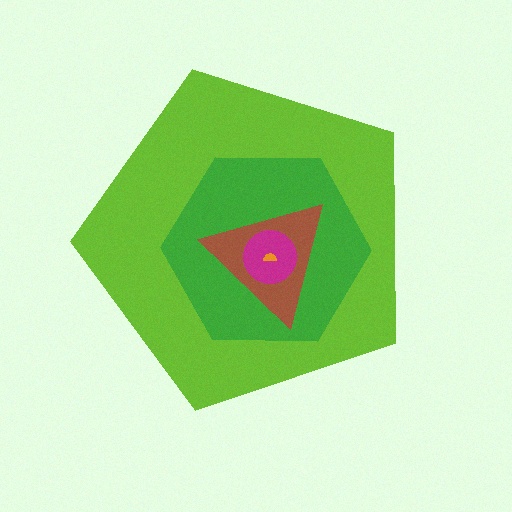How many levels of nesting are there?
5.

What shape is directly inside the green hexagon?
The brown triangle.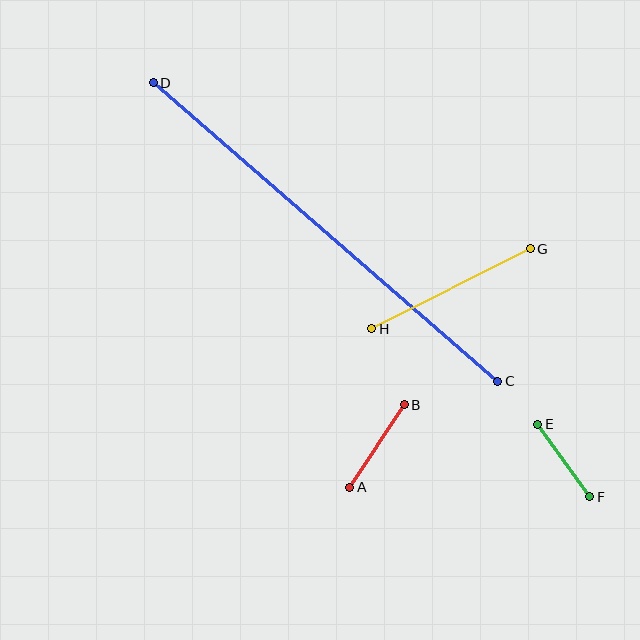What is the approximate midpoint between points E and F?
The midpoint is at approximately (564, 461) pixels.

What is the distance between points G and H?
The distance is approximately 178 pixels.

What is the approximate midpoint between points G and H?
The midpoint is at approximately (451, 289) pixels.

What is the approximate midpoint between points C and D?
The midpoint is at approximately (325, 232) pixels.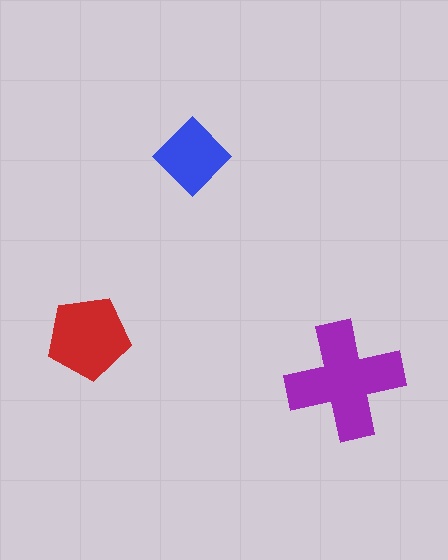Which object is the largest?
The purple cross.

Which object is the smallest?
The blue diamond.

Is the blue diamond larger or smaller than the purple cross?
Smaller.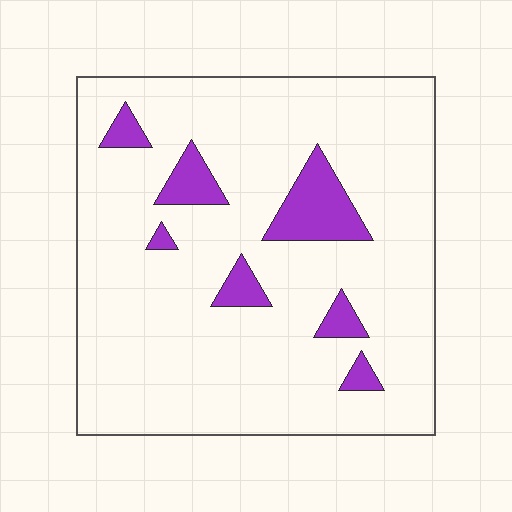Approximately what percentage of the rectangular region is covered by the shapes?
Approximately 10%.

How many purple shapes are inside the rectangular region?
7.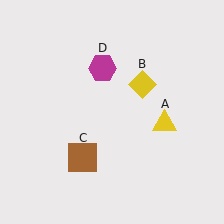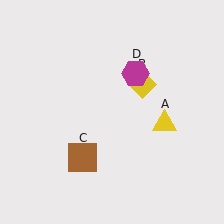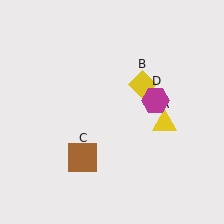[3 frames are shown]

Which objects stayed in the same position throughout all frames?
Yellow triangle (object A) and yellow diamond (object B) and brown square (object C) remained stationary.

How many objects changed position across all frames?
1 object changed position: magenta hexagon (object D).